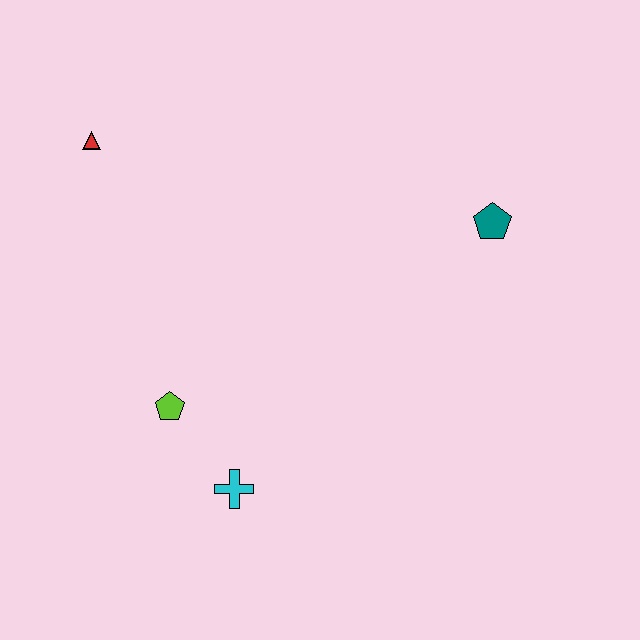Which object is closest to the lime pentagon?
The cyan cross is closest to the lime pentagon.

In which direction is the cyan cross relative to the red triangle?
The cyan cross is below the red triangle.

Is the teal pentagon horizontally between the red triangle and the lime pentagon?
No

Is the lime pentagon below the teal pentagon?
Yes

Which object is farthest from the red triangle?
The teal pentagon is farthest from the red triangle.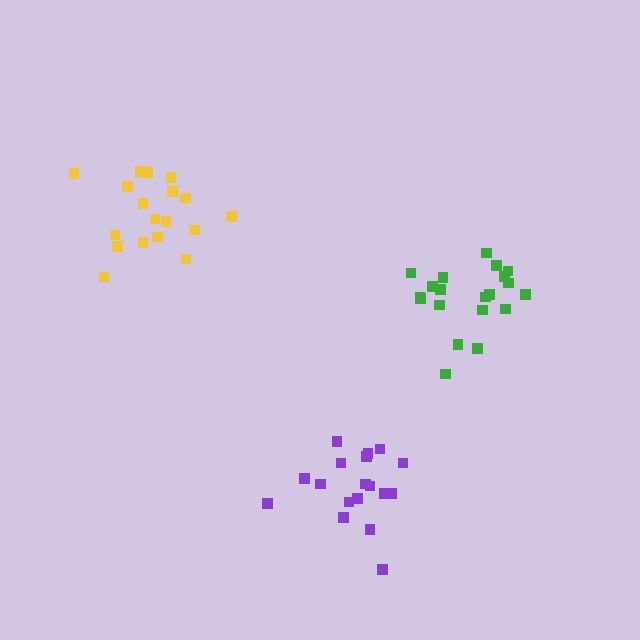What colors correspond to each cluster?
The clusters are colored: purple, green, yellow.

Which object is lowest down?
The purple cluster is bottommost.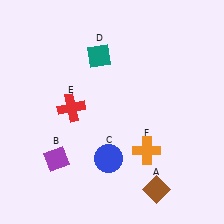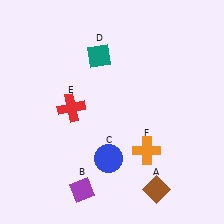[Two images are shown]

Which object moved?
The purple diamond (B) moved down.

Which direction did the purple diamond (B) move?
The purple diamond (B) moved down.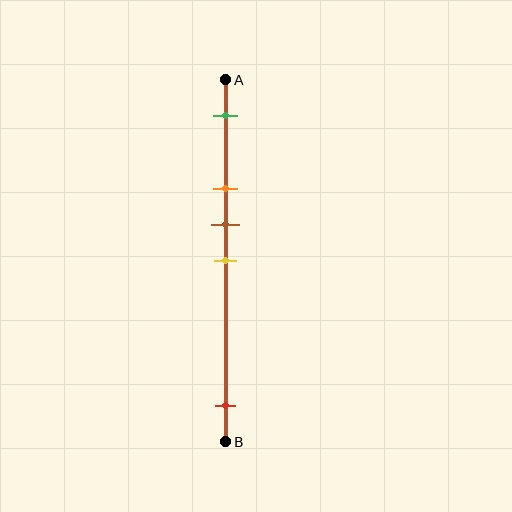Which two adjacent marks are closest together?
The brown and yellow marks are the closest adjacent pair.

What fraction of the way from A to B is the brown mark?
The brown mark is approximately 40% (0.4) of the way from A to B.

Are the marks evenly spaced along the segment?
No, the marks are not evenly spaced.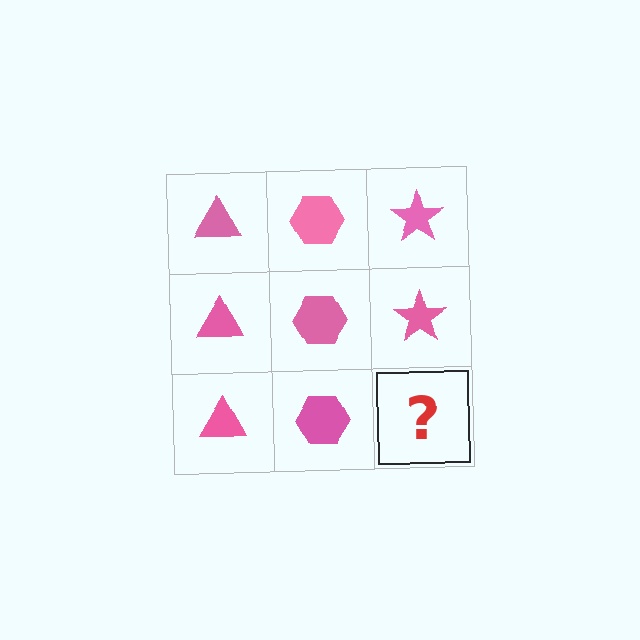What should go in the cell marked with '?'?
The missing cell should contain a pink star.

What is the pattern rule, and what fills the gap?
The rule is that each column has a consistent shape. The gap should be filled with a pink star.